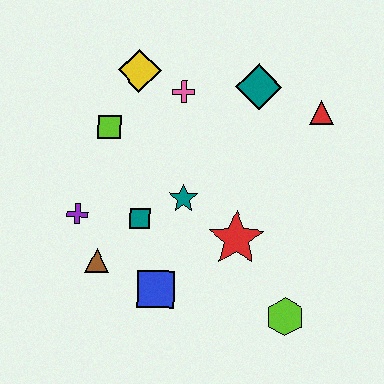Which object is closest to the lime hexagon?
The red star is closest to the lime hexagon.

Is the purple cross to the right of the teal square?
No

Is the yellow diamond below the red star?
No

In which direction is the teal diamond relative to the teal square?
The teal diamond is above the teal square.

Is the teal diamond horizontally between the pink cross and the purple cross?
No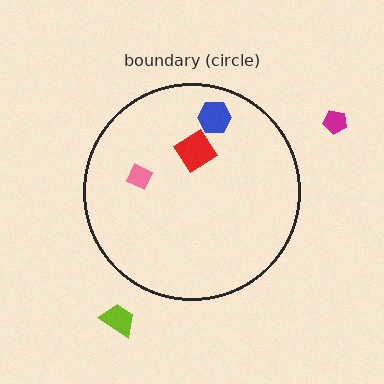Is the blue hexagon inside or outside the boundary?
Inside.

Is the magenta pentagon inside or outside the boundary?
Outside.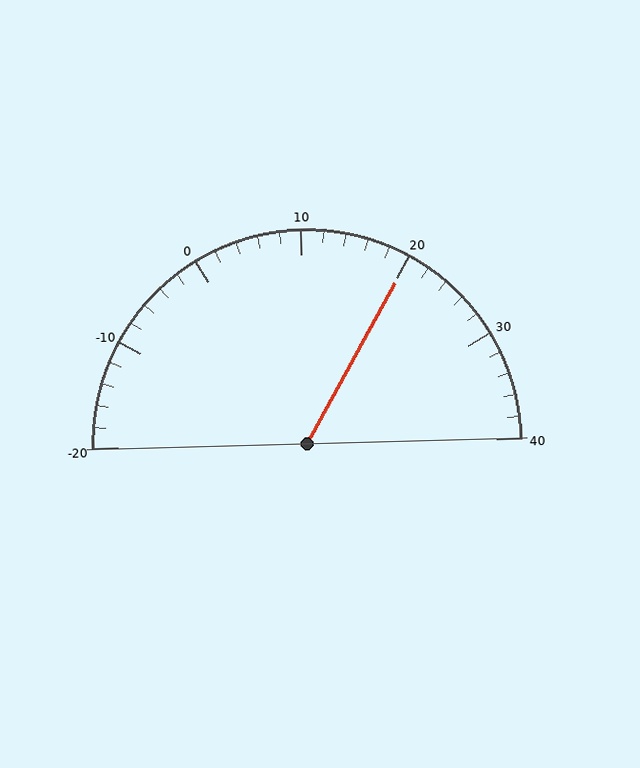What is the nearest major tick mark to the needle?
The nearest major tick mark is 20.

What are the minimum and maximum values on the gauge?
The gauge ranges from -20 to 40.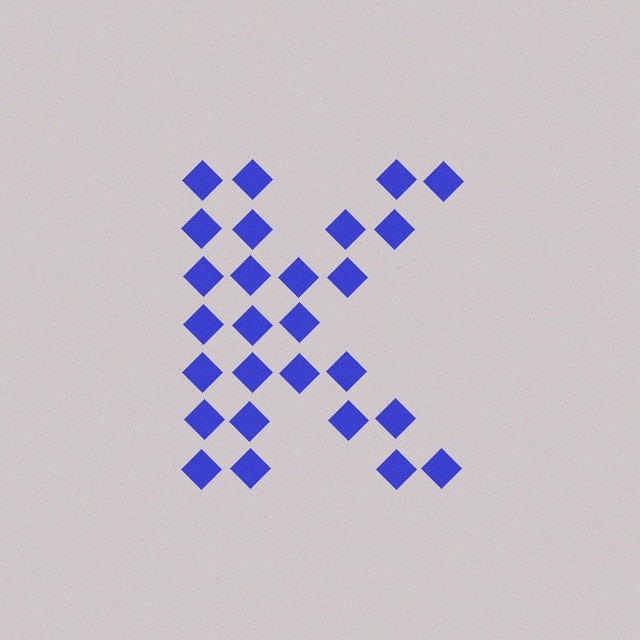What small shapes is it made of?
It is made of small diamonds.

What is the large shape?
The large shape is the letter K.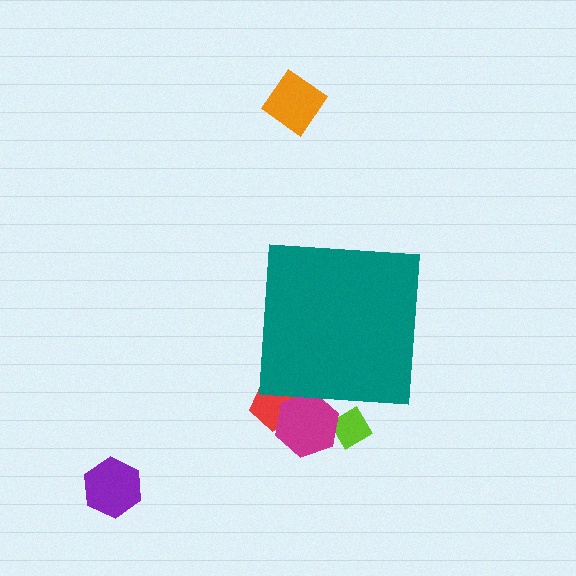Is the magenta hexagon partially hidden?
Yes, the magenta hexagon is partially hidden behind the teal square.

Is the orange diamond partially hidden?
No, the orange diamond is fully visible.